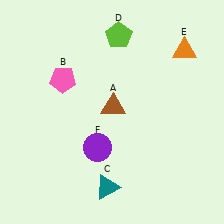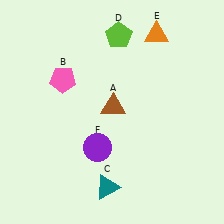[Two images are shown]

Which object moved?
The orange triangle (E) moved left.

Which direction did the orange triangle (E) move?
The orange triangle (E) moved left.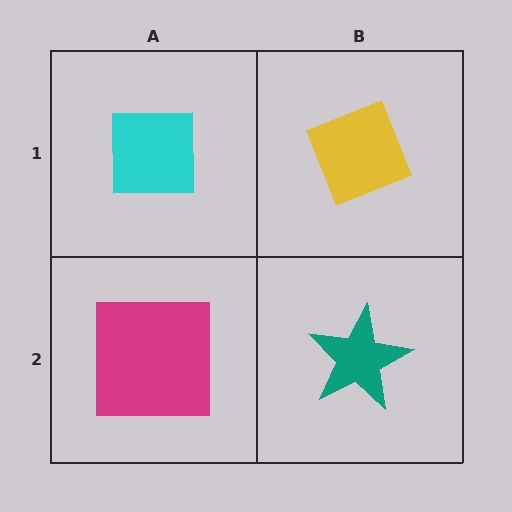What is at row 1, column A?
A cyan square.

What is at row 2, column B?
A teal star.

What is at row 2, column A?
A magenta square.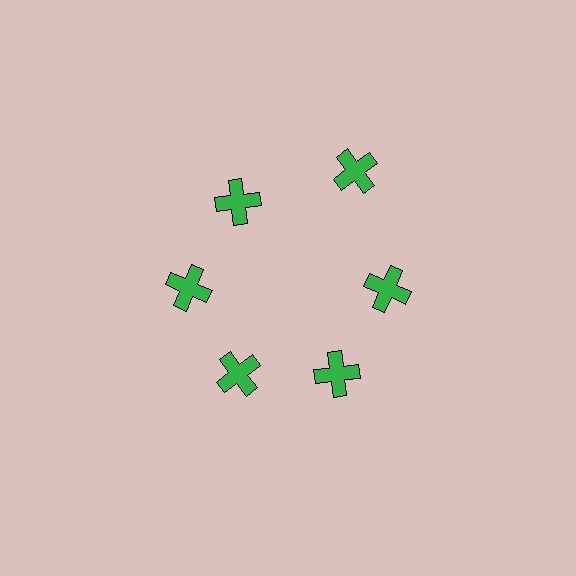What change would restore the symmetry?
The symmetry would be restored by moving it inward, back onto the ring so that all 6 crosses sit at equal angles and equal distance from the center.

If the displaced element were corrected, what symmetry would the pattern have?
It would have 6-fold rotational symmetry — the pattern would map onto itself every 60 degrees.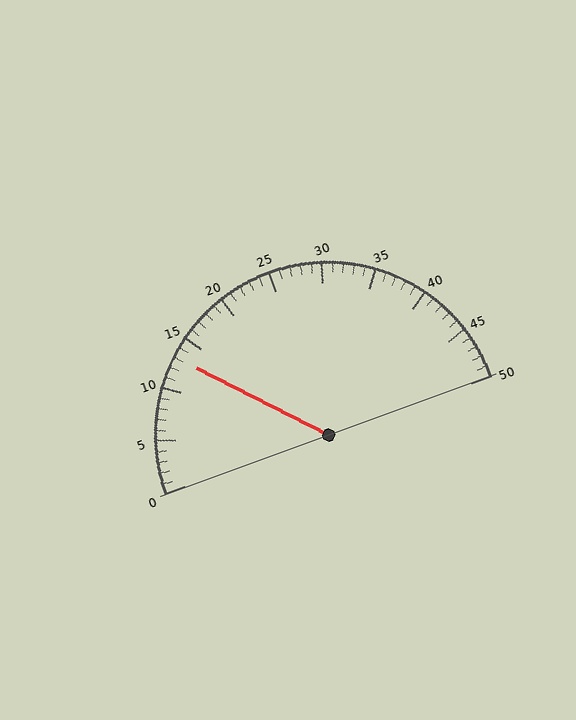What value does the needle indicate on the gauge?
The needle indicates approximately 13.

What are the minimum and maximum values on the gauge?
The gauge ranges from 0 to 50.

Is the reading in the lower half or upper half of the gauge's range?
The reading is in the lower half of the range (0 to 50).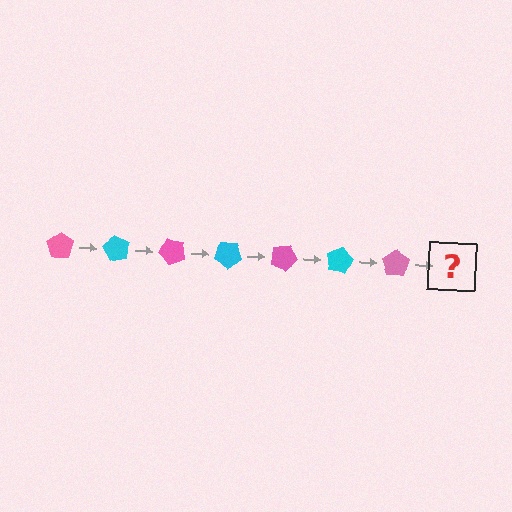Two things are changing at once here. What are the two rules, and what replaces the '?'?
The two rules are that it rotates 60 degrees each step and the color cycles through pink and cyan. The '?' should be a cyan pentagon, rotated 420 degrees from the start.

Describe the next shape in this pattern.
It should be a cyan pentagon, rotated 420 degrees from the start.